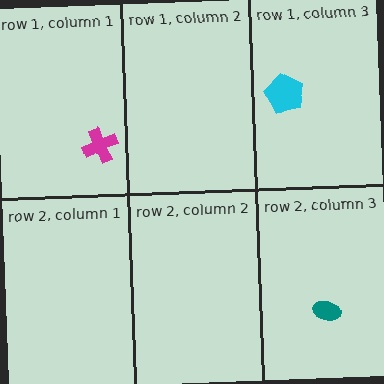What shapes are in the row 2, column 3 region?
The teal ellipse.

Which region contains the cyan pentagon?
The row 1, column 3 region.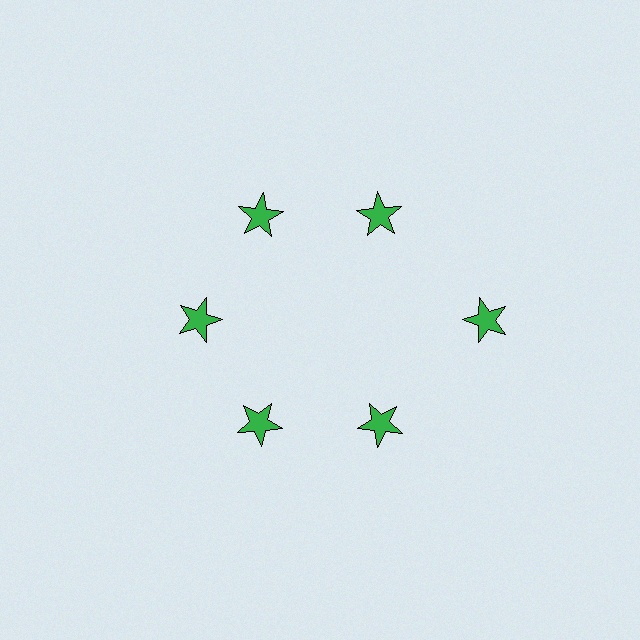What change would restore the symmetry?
The symmetry would be restored by moving it inward, back onto the ring so that all 6 stars sit at equal angles and equal distance from the center.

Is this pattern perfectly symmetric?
No. The 6 green stars are arranged in a ring, but one element near the 3 o'clock position is pushed outward from the center, breaking the 6-fold rotational symmetry.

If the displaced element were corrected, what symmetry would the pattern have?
It would have 6-fold rotational symmetry — the pattern would map onto itself every 60 degrees.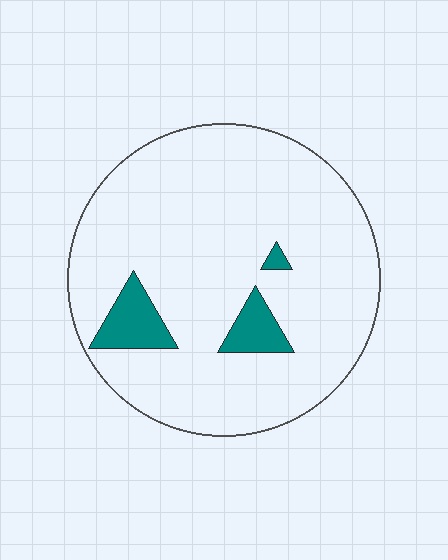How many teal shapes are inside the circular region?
3.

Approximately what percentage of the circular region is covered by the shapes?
Approximately 10%.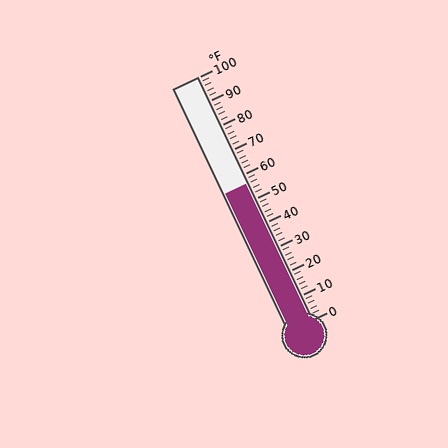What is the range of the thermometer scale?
The thermometer scale ranges from 0°F to 100°F.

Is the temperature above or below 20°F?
The temperature is above 20°F.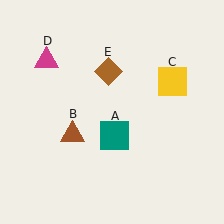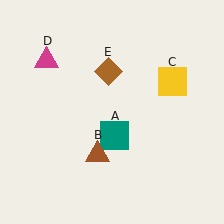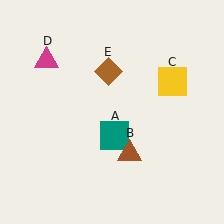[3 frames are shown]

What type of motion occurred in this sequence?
The brown triangle (object B) rotated counterclockwise around the center of the scene.